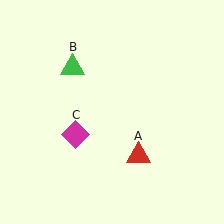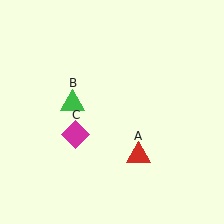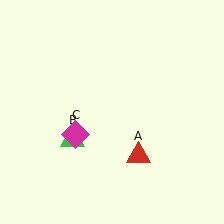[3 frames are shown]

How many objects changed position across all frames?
1 object changed position: green triangle (object B).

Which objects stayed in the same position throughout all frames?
Red triangle (object A) and magenta diamond (object C) remained stationary.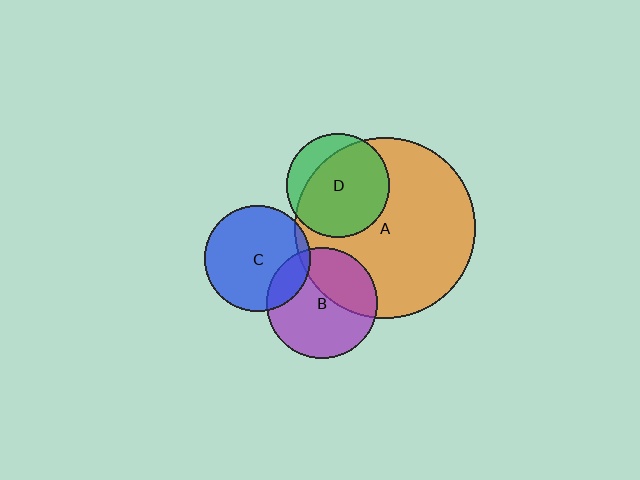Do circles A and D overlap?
Yes.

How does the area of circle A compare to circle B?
Approximately 2.7 times.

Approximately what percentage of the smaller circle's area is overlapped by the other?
Approximately 75%.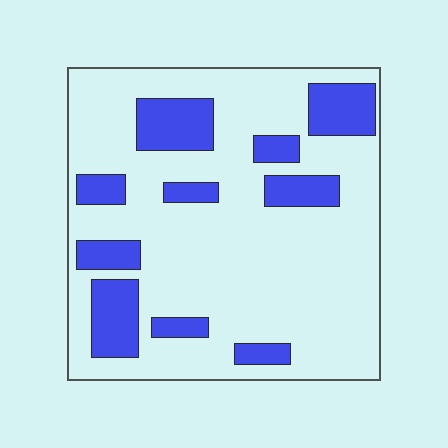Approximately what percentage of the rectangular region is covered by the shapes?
Approximately 25%.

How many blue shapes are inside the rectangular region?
10.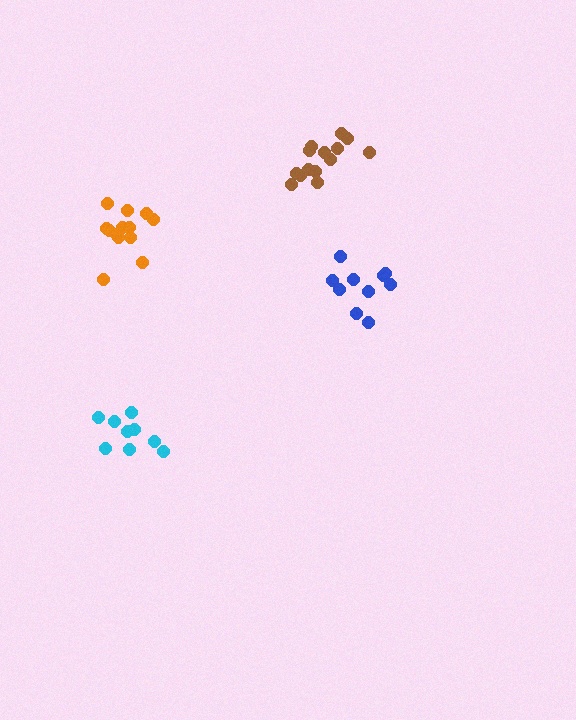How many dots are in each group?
Group 1: 10 dots, Group 2: 13 dots, Group 3: 14 dots, Group 4: 9 dots (46 total).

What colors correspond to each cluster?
The clusters are colored: blue, orange, brown, cyan.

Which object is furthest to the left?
The orange cluster is leftmost.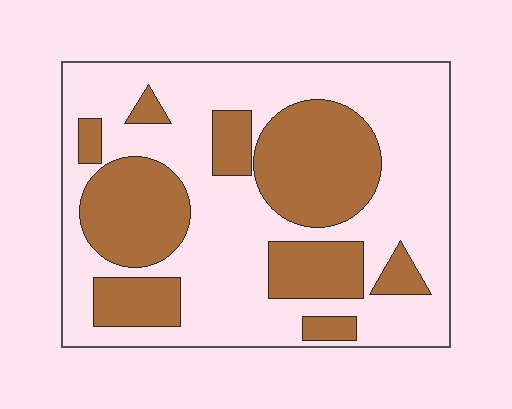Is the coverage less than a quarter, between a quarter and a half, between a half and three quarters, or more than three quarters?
Between a quarter and a half.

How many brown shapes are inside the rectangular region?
9.